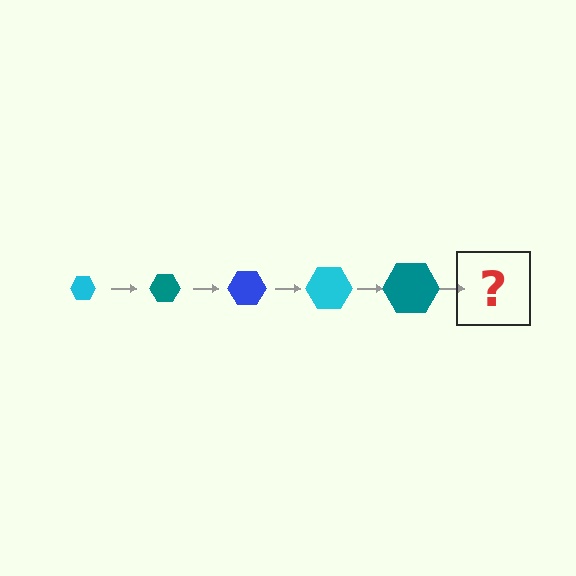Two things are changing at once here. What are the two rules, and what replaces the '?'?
The two rules are that the hexagon grows larger each step and the color cycles through cyan, teal, and blue. The '?' should be a blue hexagon, larger than the previous one.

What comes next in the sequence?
The next element should be a blue hexagon, larger than the previous one.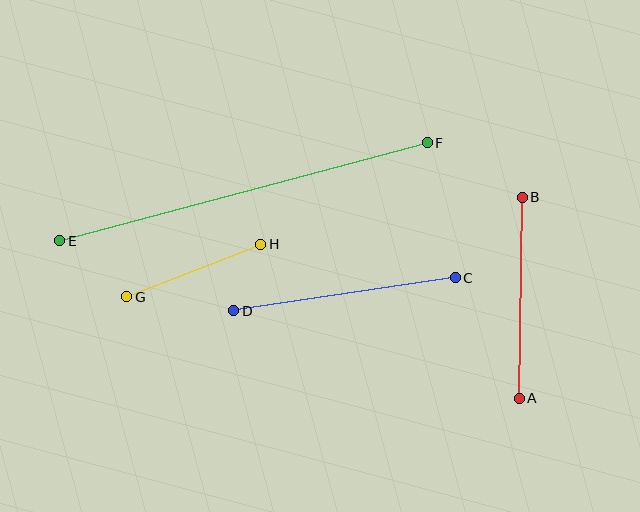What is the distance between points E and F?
The distance is approximately 380 pixels.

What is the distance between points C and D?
The distance is approximately 224 pixels.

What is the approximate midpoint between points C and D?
The midpoint is at approximately (345, 294) pixels.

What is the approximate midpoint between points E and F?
The midpoint is at approximately (244, 192) pixels.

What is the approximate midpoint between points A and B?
The midpoint is at approximately (521, 298) pixels.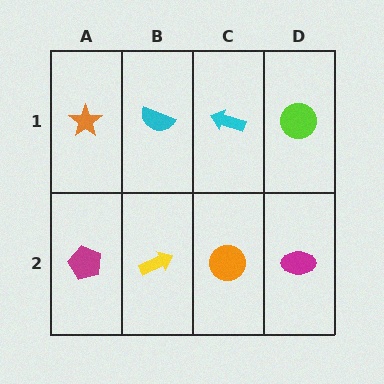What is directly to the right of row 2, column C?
A magenta ellipse.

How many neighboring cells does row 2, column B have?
3.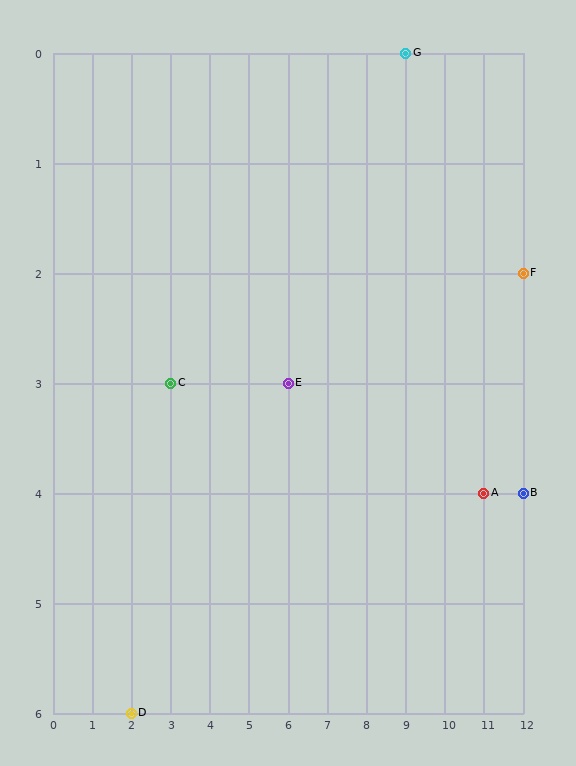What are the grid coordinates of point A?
Point A is at grid coordinates (11, 4).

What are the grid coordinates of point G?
Point G is at grid coordinates (9, 0).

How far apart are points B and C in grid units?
Points B and C are 9 columns and 1 row apart (about 9.1 grid units diagonally).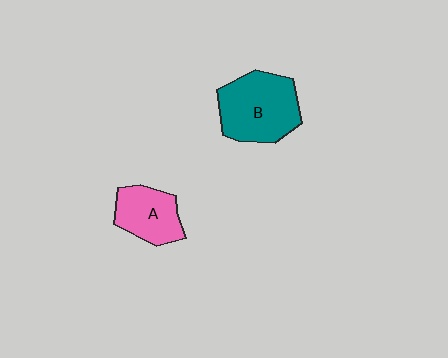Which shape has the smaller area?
Shape A (pink).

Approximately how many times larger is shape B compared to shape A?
Approximately 1.5 times.